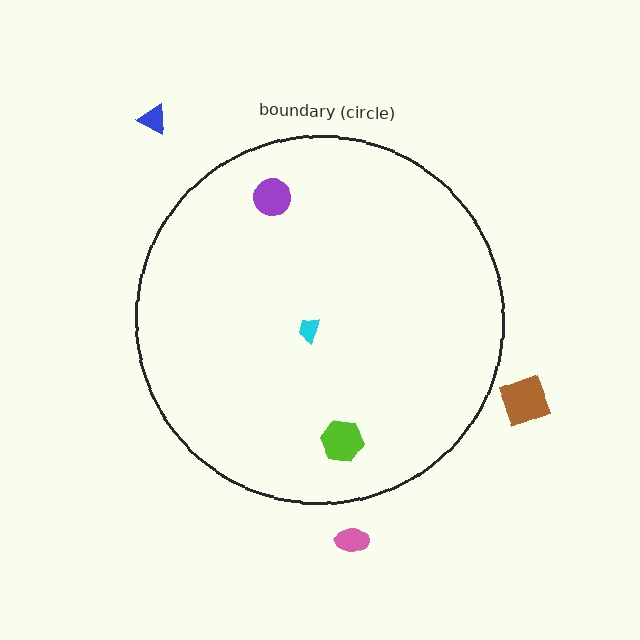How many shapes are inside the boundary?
3 inside, 3 outside.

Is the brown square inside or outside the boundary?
Outside.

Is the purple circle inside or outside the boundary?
Inside.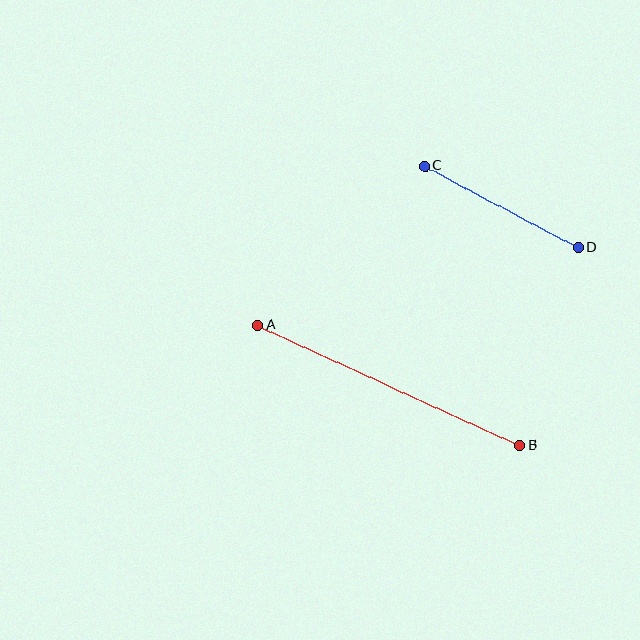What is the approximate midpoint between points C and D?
The midpoint is at approximately (501, 207) pixels.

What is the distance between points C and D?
The distance is approximately 174 pixels.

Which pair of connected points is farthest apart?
Points A and B are farthest apart.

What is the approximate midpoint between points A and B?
The midpoint is at approximately (389, 385) pixels.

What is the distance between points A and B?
The distance is approximately 288 pixels.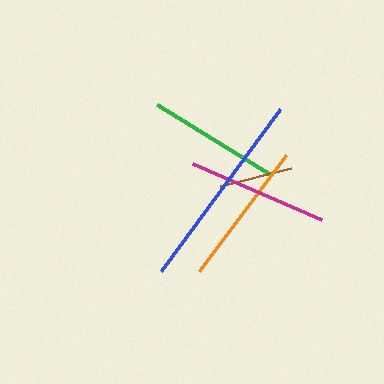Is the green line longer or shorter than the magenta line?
The magenta line is longer than the green line.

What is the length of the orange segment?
The orange segment is approximately 145 pixels long.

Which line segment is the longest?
The blue line is the longest at approximately 201 pixels.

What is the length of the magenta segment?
The magenta segment is approximately 141 pixels long.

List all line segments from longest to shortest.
From longest to shortest: blue, orange, magenta, green, brown.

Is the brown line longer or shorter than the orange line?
The orange line is longer than the brown line.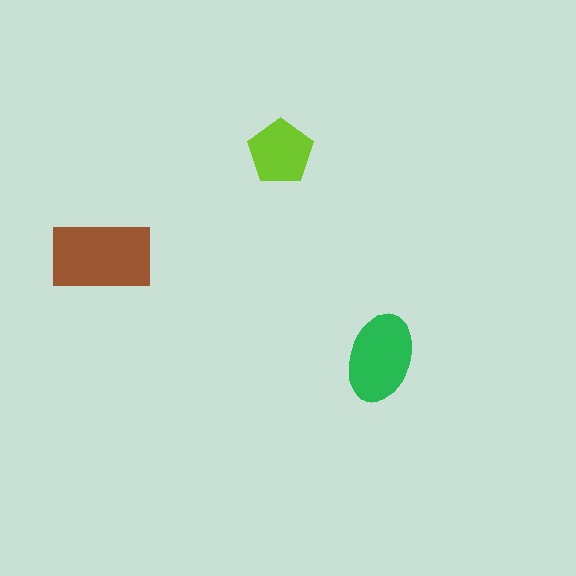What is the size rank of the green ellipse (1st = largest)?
2nd.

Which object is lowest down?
The green ellipse is bottommost.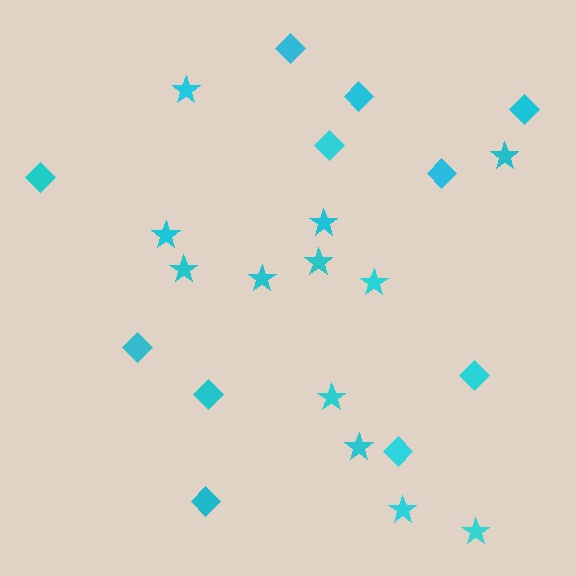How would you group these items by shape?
There are 2 groups: one group of stars (12) and one group of diamonds (11).